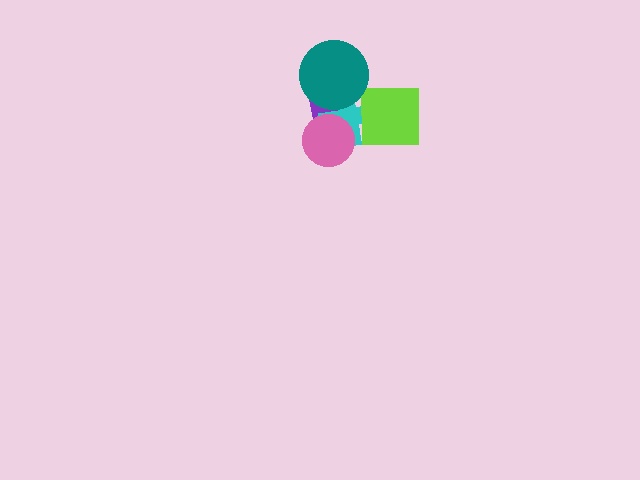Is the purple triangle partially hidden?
Yes, it is partially covered by another shape.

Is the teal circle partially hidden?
No, no other shape covers it.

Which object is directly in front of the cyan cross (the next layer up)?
The lime square is directly in front of the cyan cross.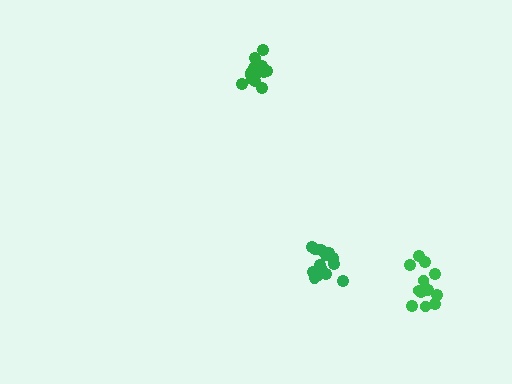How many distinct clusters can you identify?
There are 3 distinct clusters.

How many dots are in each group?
Group 1: 15 dots, Group 2: 13 dots, Group 3: 13 dots (41 total).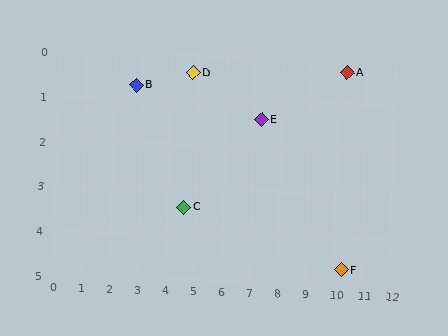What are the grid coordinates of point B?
Point B is at approximately (2.8, 0.7).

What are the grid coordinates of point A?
Point A is at approximately (10.3, 0.3).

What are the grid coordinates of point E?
Point E is at approximately (7.3, 1.4).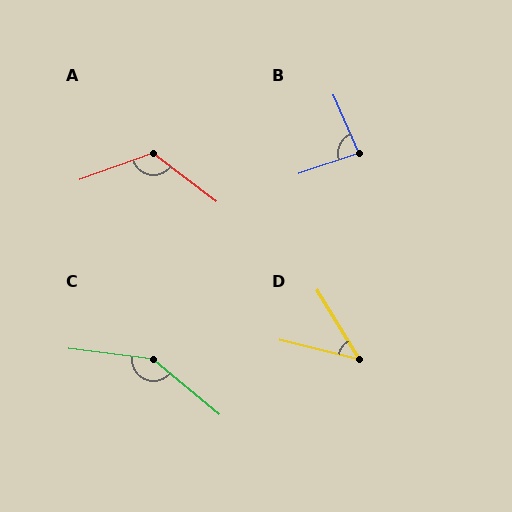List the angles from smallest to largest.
D (45°), B (86°), A (123°), C (147°).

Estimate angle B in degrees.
Approximately 86 degrees.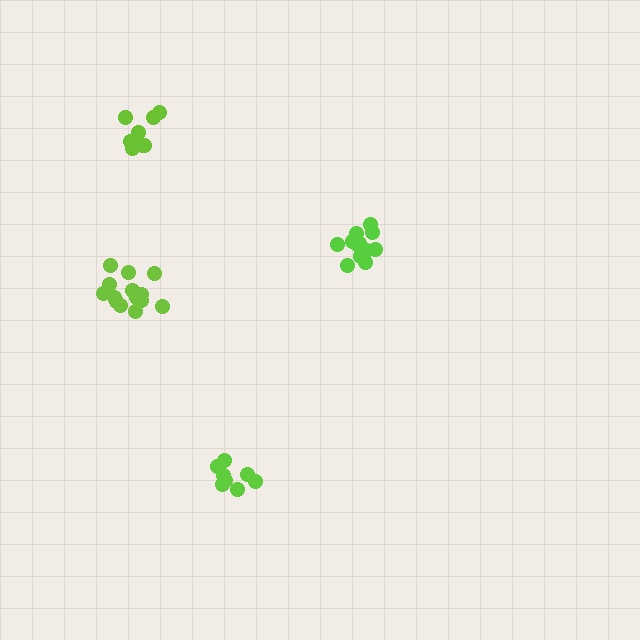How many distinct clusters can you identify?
There are 4 distinct clusters.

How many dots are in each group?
Group 1: 12 dots, Group 2: 8 dots, Group 3: 8 dots, Group 4: 14 dots (42 total).